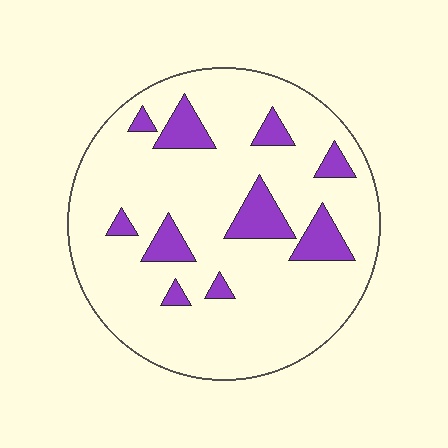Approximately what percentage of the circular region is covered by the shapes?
Approximately 15%.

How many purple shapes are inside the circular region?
10.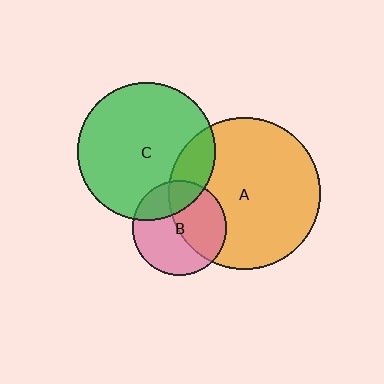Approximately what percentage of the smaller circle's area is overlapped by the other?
Approximately 15%.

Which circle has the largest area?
Circle A (orange).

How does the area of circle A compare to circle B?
Approximately 2.6 times.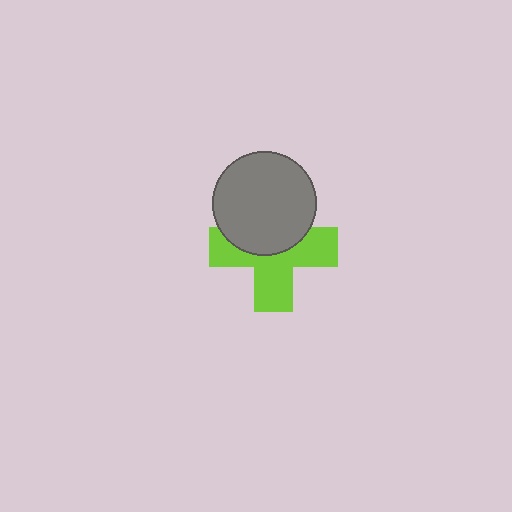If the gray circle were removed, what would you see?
You would see the complete lime cross.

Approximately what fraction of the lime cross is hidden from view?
Roughly 43% of the lime cross is hidden behind the gray circle.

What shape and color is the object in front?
The object in front is a gray circle.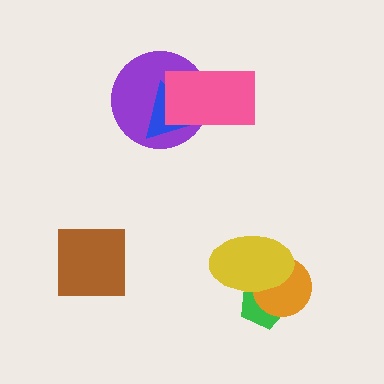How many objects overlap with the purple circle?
2 objects overlap with the purple circle.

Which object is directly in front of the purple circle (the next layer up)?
The blue triangle is directly in front of the purple circle.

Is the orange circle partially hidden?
Yes, it is partially covered by another shape.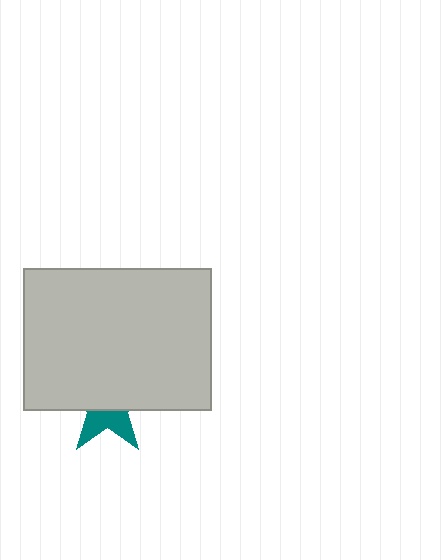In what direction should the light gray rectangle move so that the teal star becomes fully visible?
The light gray rectangle should move up. That is the shortest direction to clear the overlap and leave the teal star fully visible.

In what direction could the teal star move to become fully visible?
The teal star could move down. That would shift it out from behind the light gray rectangle entirely.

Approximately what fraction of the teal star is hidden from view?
Roughly 62% of the teal star is hidden behind the light gray rectangle.